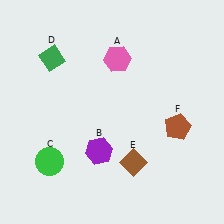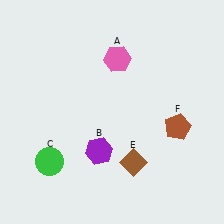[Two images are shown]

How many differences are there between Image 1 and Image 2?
There is 1 difference between the two images.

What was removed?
The green diamond (D) was removed in Image 2.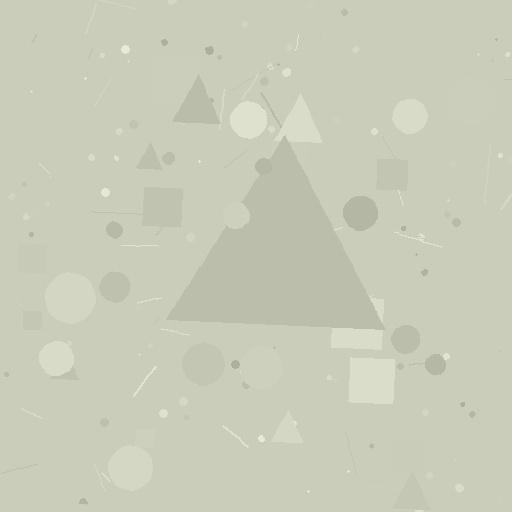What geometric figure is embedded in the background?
A triangle is embedded in the background.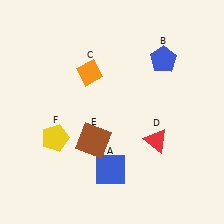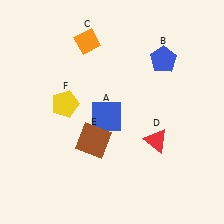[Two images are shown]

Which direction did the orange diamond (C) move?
The orange diamond (C) moved up.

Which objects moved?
The objects that moved are: the blue square (A), the orange diamond (C), the yellow pentagon (F).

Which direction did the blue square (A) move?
The blue square (A) moved up.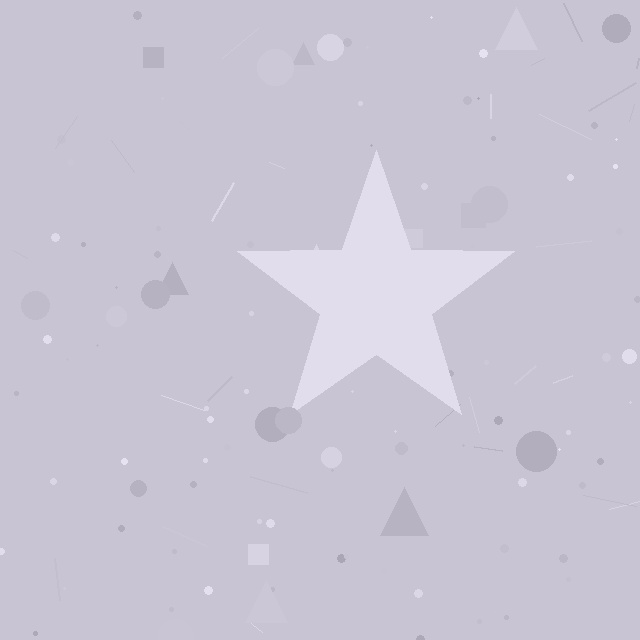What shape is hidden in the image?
A star is hidden in the image.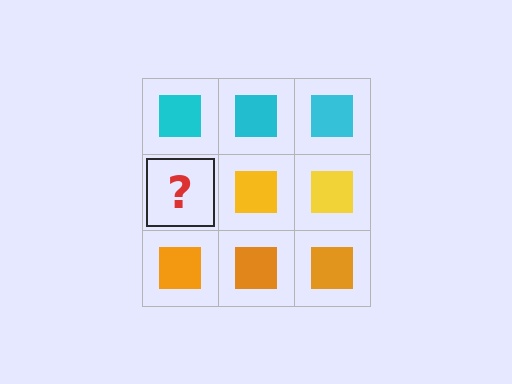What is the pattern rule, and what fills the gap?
The rule is that each row has a consistent color. The gap should be filled with a yellow square.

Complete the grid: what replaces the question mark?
The question mark should be replaced with a yellow square.